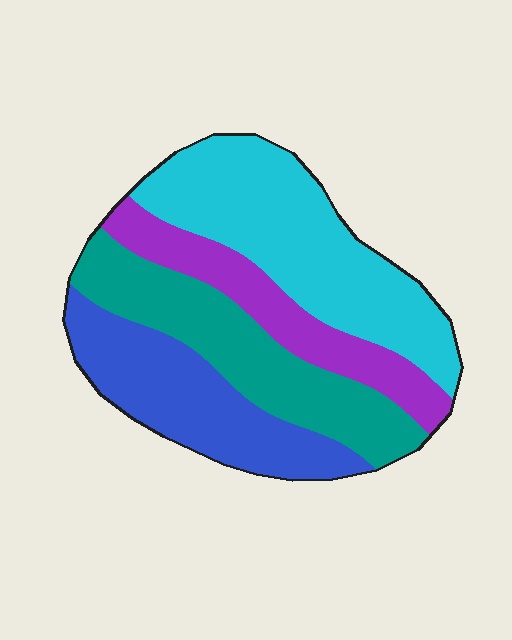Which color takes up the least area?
Purple, at roughly 15%.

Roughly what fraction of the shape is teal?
Teal covers about 25% of the shape.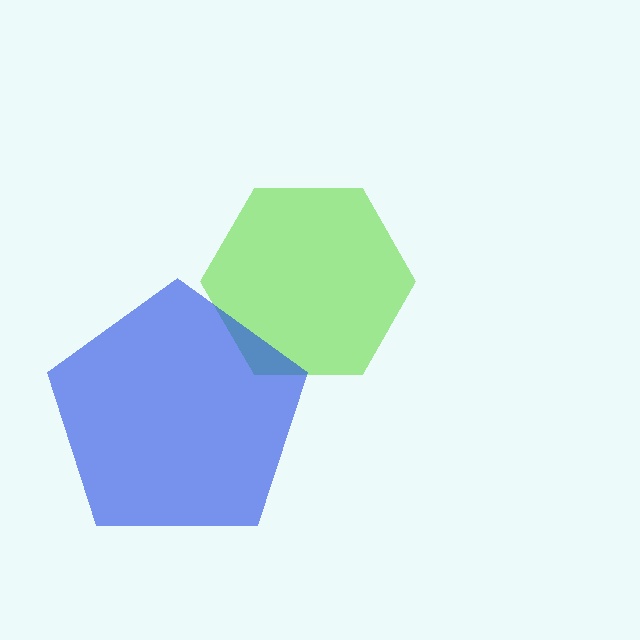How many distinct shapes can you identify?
There are 2 distinct shapes: a lime hexagon, a blue pentagon.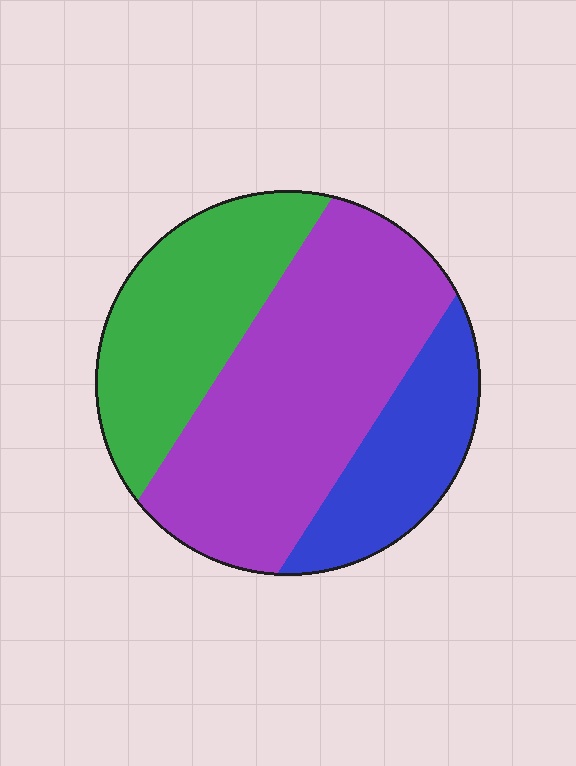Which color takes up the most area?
Purple, at roughly 50%.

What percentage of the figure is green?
Green covers roughly 30% of the figure.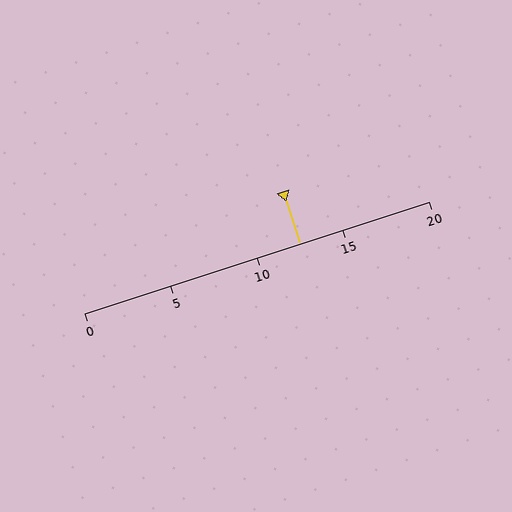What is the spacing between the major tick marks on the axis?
The major ticks are spaced 5 apart.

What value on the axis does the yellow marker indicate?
The marker indicates approximately 12.5.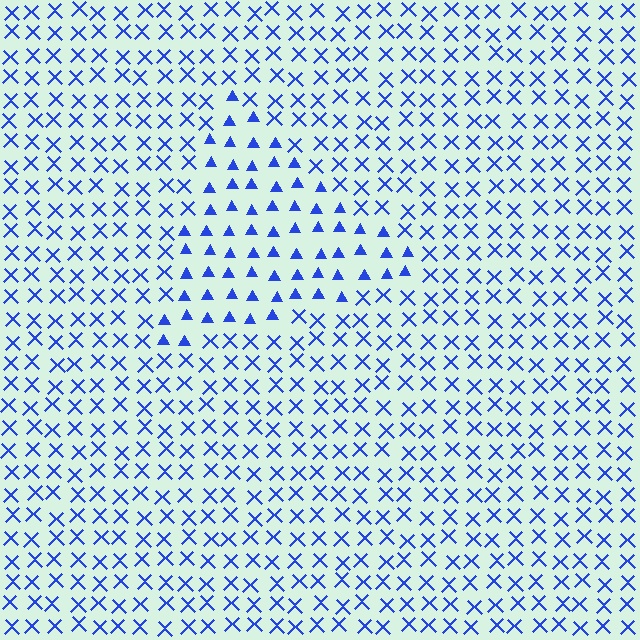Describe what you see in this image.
The image is filled with small blue elements arranged in a uniform grid. A triangle-shaped region contains triangles, while the surrounding area contains X marks. The boundary is defined purely by the change in element shape.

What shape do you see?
I see a triangle.